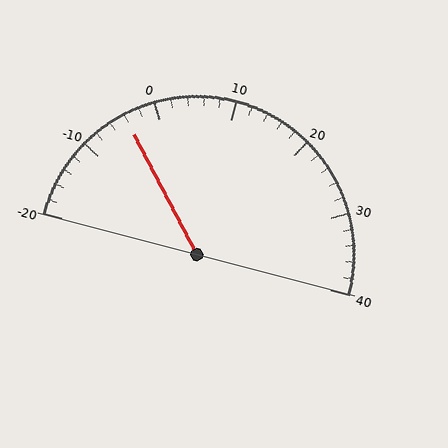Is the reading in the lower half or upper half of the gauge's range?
The reading is in the lower half of the range (-20 to 40).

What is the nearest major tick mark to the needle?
The nearest major tick mark is 0.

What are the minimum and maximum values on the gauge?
The gauge ranges from -20 to 40.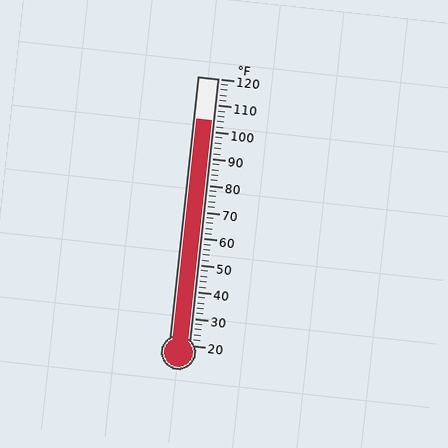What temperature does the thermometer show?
The thermometer shows approximately 104°F.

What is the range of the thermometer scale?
The thermometer scale ranges from 20°F to 120°F.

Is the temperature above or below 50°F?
The temperature is above 50°F.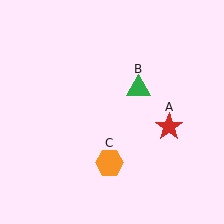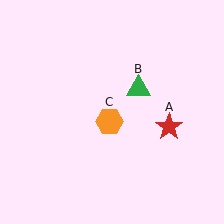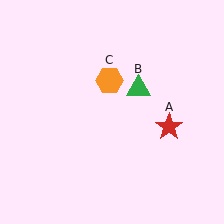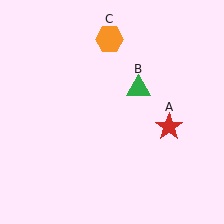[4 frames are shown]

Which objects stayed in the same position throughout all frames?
Red star (object A) and green triangle (object B) remained stationary.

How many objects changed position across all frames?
1 object changed position: orange hexagon (object C).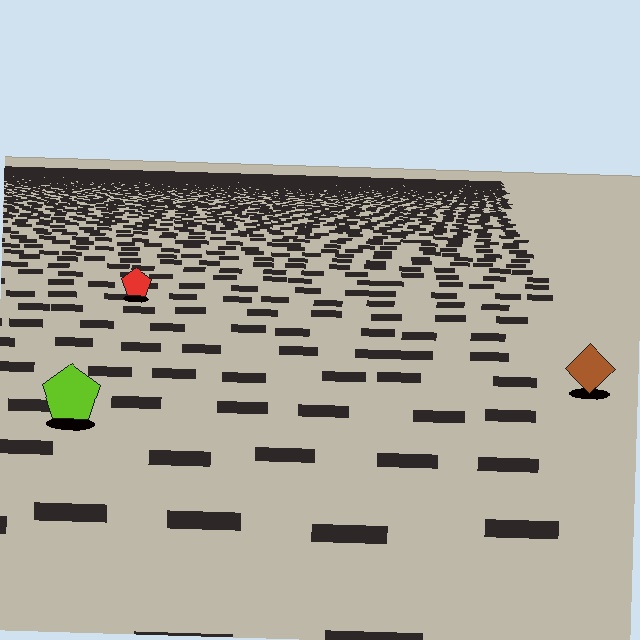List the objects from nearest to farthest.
From nearest to farthest: the lime pentagon, the brown diamond, the red pentagon.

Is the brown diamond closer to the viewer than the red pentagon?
Yes. The brown diamond is closer — you can tell from the texture gradient: the ground texture is coarser near it.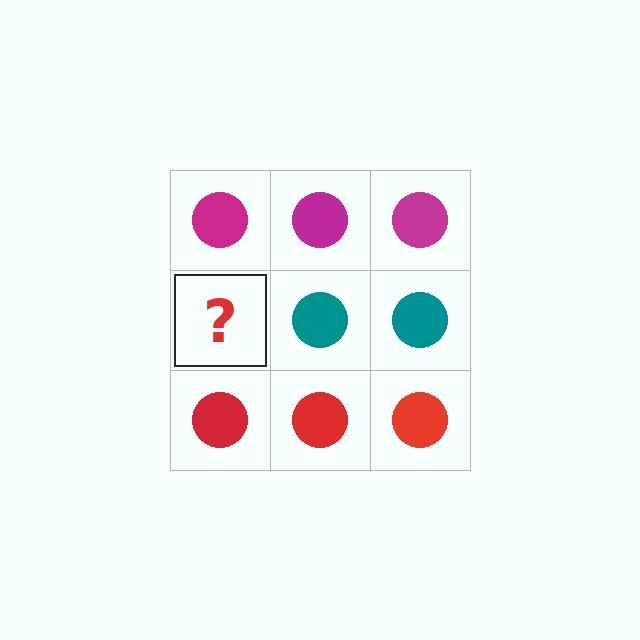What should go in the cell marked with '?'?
The missing cell should contain a teal circle.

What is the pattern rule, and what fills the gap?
The rule is that each row has a consistent color. The gap should be filled with a teal circle.